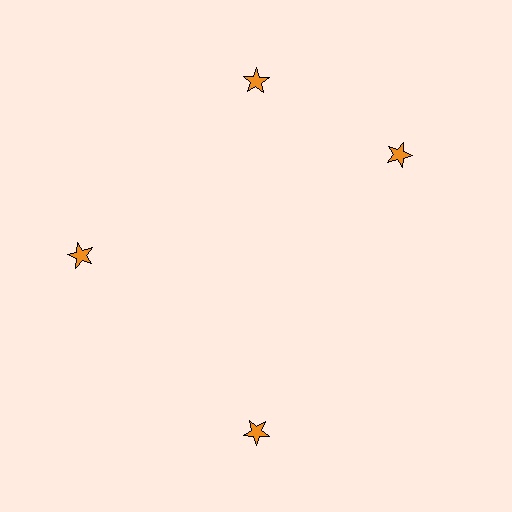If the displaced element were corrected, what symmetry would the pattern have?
It would have 4-fold rotational symmetry — the pattern would map onto itself every 90 degrees.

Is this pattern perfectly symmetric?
No. The 4 orange stars are arranged in a ring, but one element near the 3 o'clock position is rotated out of alignment along the ring, breaking the 4-fold rotational symmetry.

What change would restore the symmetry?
The symmetry would be restored by rotating it back into even spacing with its neighbors so that all 4 stars sit at equal angles and equal distance from the center.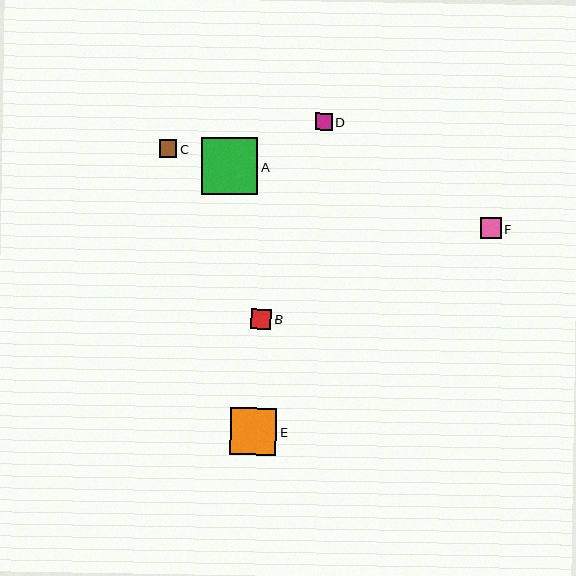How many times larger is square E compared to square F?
Square E is approximately 2.2 times the size of square F.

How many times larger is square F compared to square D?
Square F is approximately 1.2 times the size of square D.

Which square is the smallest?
Square D is the smallest with a size of approximately 17 pixels.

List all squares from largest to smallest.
From largest to smallest: A, E, F, B, C, D.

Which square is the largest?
Square A is the largest with a size of approximately 56 pixels.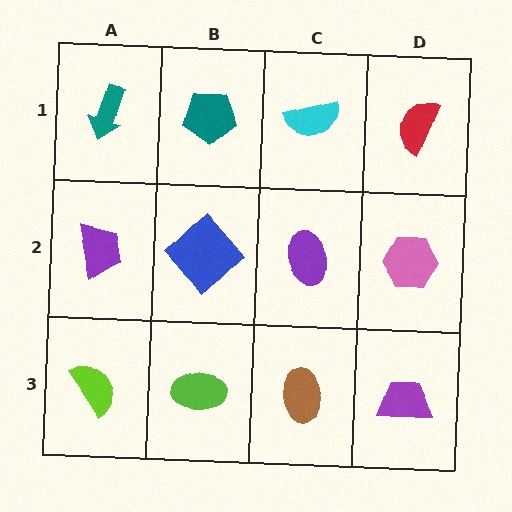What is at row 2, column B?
A blue diamond.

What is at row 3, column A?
A lime semicircle.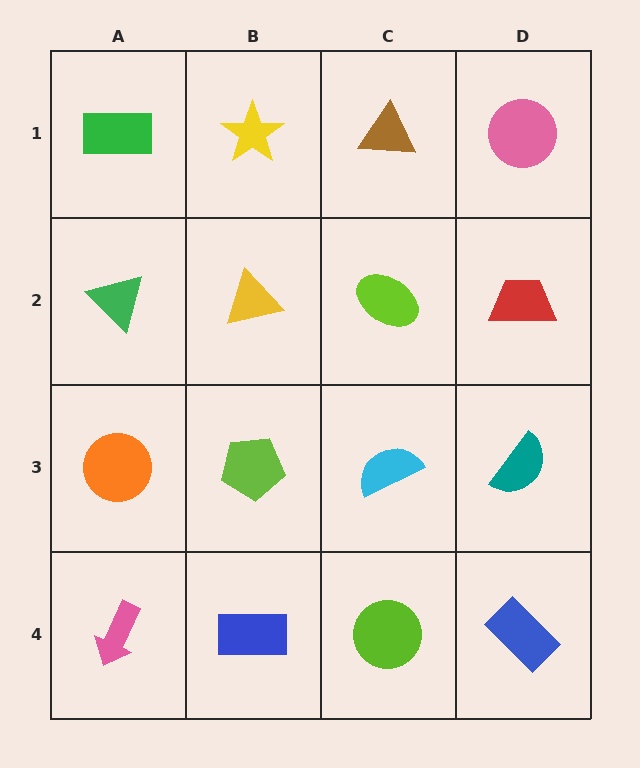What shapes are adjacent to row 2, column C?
A brown triangle (row 1, column C), a cyan semicircle (row 3, column C), a yellow triangle (row 2, column B), a red trapezoid (row 2, column D).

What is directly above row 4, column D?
A teal semicircle.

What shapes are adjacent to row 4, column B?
A lime pentagon (row 3, column B), a pink arrow (row 4, column A), a lime circle (row 4, column C).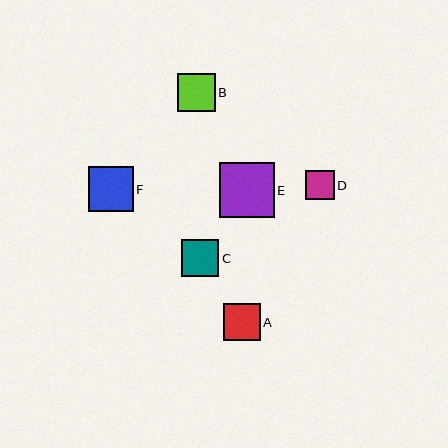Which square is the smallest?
Square D is the smallest with a size of approximately 29 pixels.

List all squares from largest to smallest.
From largest to smallest: E, F, B, C, A, D.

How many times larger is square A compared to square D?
Square A is approximately 1.3 times the size of square D.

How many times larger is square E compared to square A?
Square E is approximately 1.5 times the size of square A.